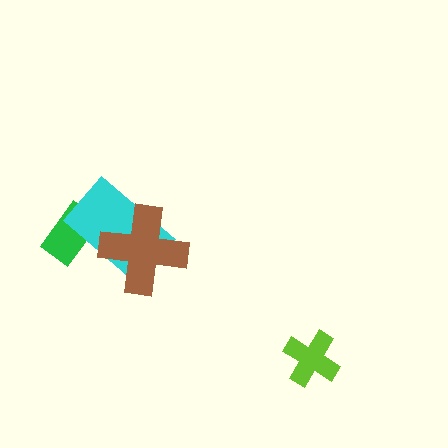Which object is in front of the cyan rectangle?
The brown cross is in front of the cyan rectangle.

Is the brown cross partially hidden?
No, no other shape covers it.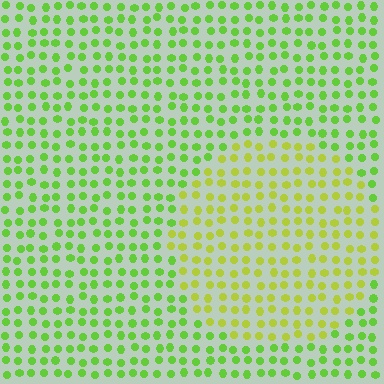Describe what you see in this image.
The image is filled with small lime elements in a uniform arrangement. A circle-shaped region is visible where the elements are tinted to a slightly different hue, forming a subtle color boundary.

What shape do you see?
I see a circle.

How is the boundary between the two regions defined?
The boundary is defined purely by a slight shift in hue (about 32 degrees). Spacing, size, and orientation are identical on both sides.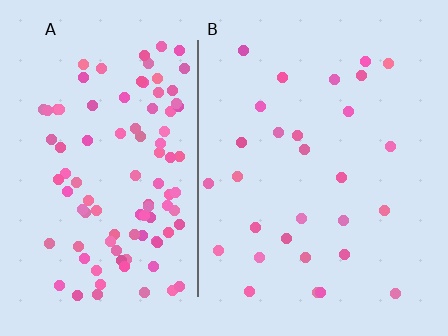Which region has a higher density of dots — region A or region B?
A (the left).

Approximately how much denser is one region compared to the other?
Approximately 3.5× — region A over region B.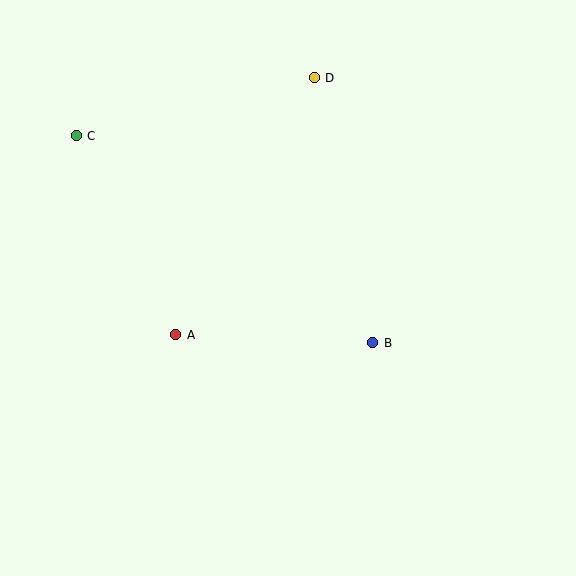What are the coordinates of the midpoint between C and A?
The midpoint between C and A is at (126, 235).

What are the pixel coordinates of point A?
Point A is at (176, 335).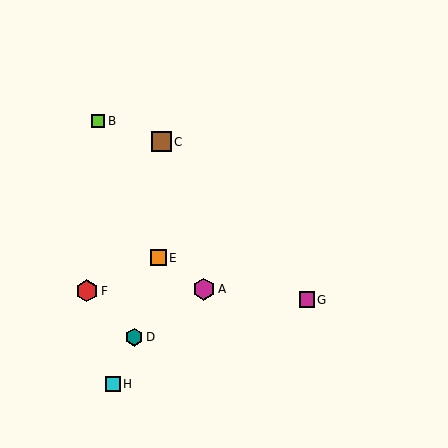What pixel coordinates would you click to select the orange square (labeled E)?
Click at (158, 258) to select the orange square E.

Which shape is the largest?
The magenta hexagon (labeled A) is the largest.